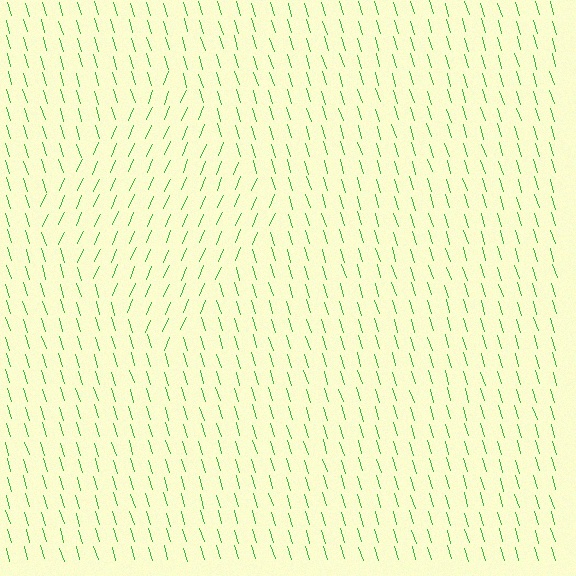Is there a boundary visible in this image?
Yes, there is a texture boundary formed by a change in line orientation.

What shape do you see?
I see a diamond.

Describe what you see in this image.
The image is filled with small green line segments. A diamond region in the image has lines oriented differently from the surrounding lines, creating a visible texture boundary.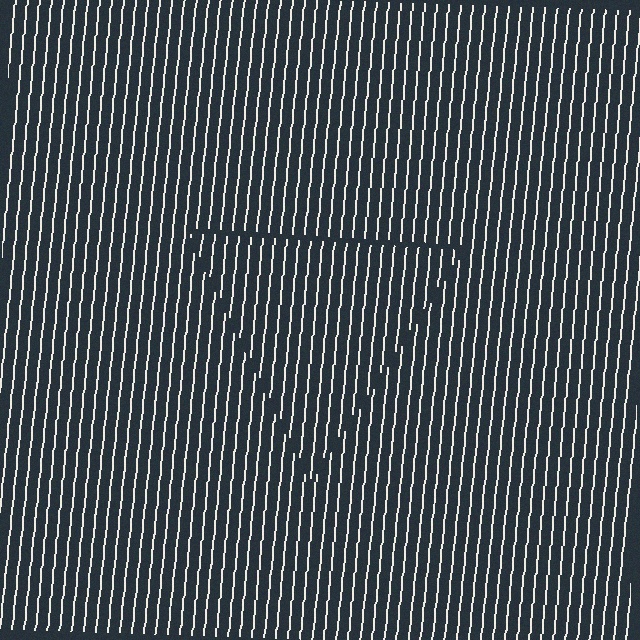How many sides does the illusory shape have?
3 sides — the line-ends trace a triangle.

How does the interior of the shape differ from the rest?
The interior of the shape contains the same grating, shifted by half a period — the contour is defined by the phase discontinuity where line-ends from the inner and outer gratings abut.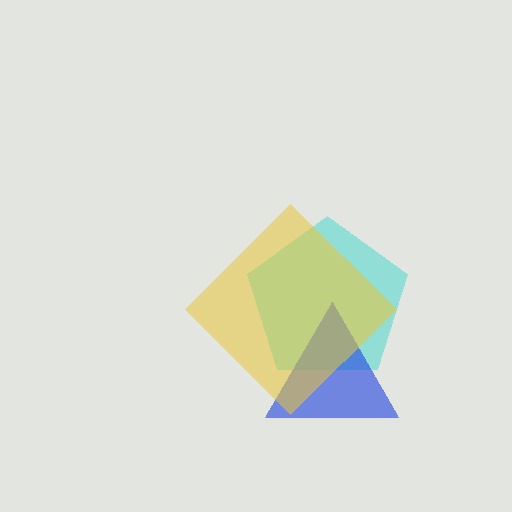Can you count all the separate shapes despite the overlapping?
Yes, there are 3 separate shapes.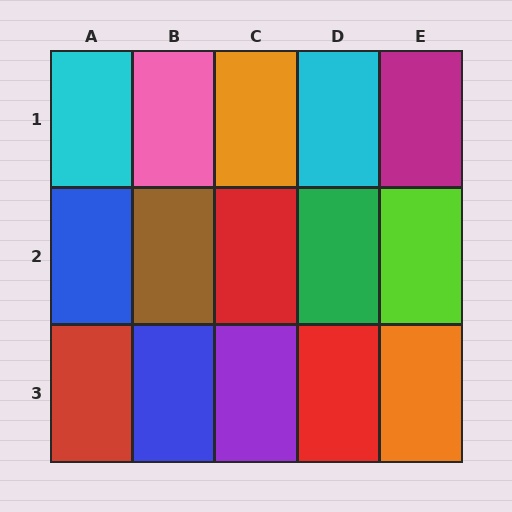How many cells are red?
3 cells are red.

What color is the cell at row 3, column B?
Blue.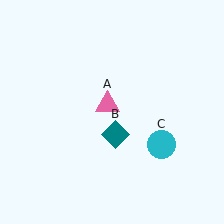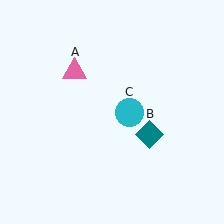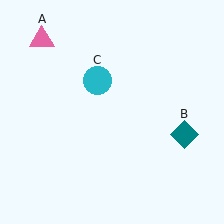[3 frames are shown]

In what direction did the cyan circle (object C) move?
The cyan circle (object C) moved up and to the left.